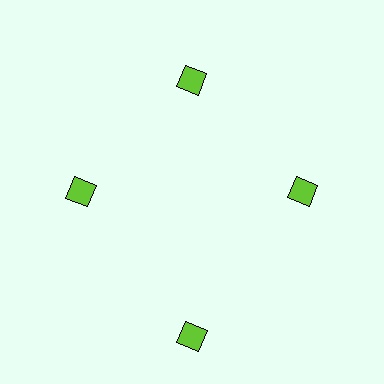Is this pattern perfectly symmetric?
No. The 4 lime diamonds are arranged in a ring, but one element near the 6 o'clock position is pushed outward from the center, breaking the 4-fold rotational symmetry.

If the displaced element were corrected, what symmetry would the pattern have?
It would have 4-fold rotational symmetry — the pattern would map onto itself every 90 degrees.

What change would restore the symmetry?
The symmetry would be restored by moving it inward, back onto the ring so that all 4 diamonds sit at equal angles and equal distance from the center.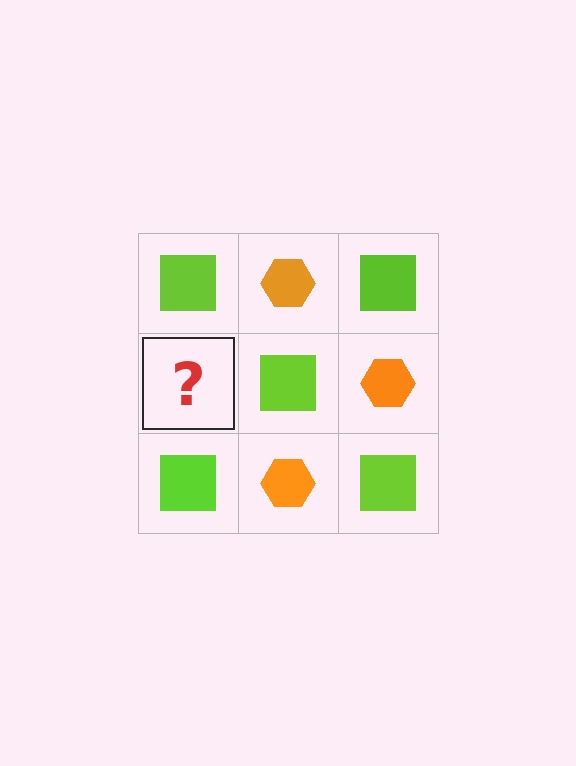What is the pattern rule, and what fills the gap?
The rule is that it alternates lime square and orange hexagon in a checkerboard pattern. The gap should be filled with an orange hexagon.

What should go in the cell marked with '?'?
The missing cell should contain an orange hexagon.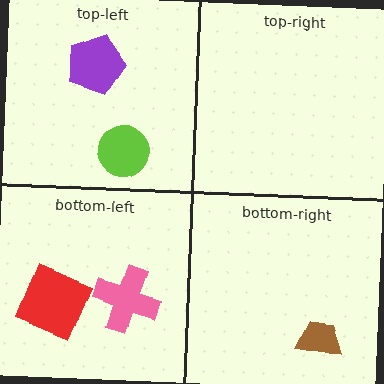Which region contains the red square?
The bottom-left region.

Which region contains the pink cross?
The bottom-left region.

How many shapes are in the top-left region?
2.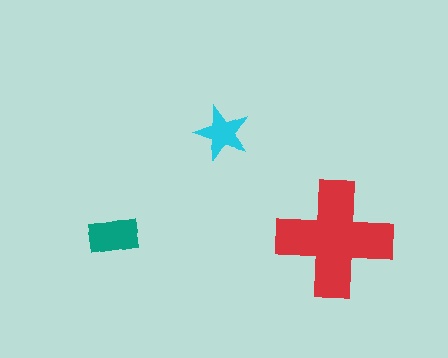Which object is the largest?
The red cross.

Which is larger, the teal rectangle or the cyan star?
The teal rectangle.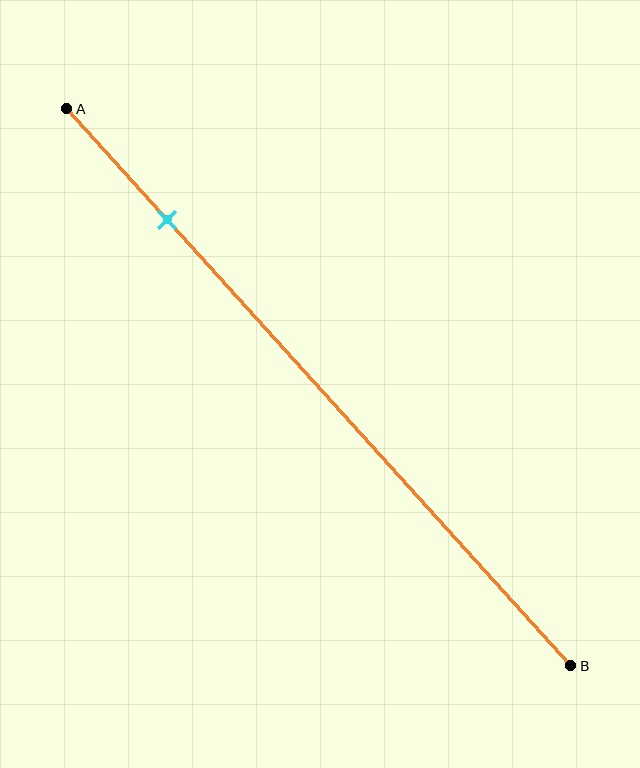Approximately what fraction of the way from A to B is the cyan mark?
The cyan mark is approximately 20% of the way from A to B.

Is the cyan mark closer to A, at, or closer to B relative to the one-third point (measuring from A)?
The cyan mark is closer to point A than the one-third point of segment AB.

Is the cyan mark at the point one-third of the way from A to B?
No, the mark is at about 20% from A, not at the 33% one-third point.